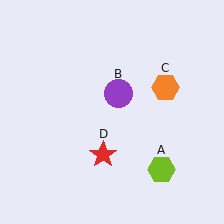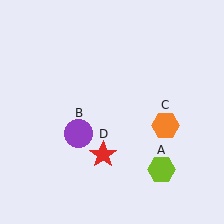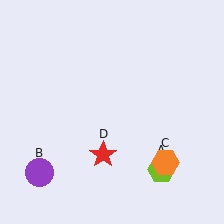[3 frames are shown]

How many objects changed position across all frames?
2 objects changed position: purple circle (object B), orange hexagon (object C).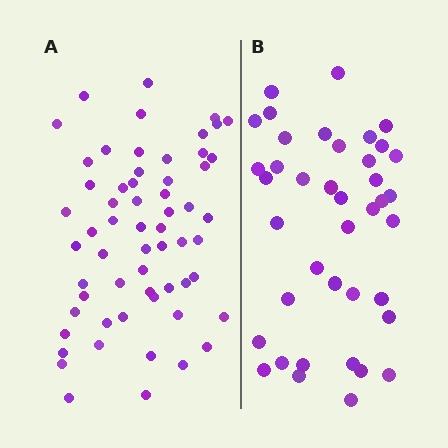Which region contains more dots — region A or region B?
Region A (the left region) has more dots.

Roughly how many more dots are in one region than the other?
Region A has approximately 20 more dots than region B.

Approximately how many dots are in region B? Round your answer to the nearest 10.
About 40 dots.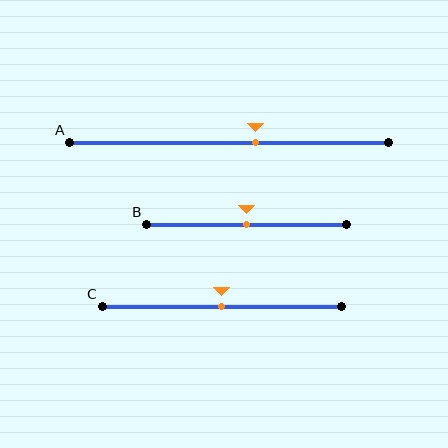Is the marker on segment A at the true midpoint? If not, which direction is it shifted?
No, the marker on segment A is shifted to the right by about 8% of the segment length.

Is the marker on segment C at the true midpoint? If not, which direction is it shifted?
Yes, the marker on segment C is at the true midpoint.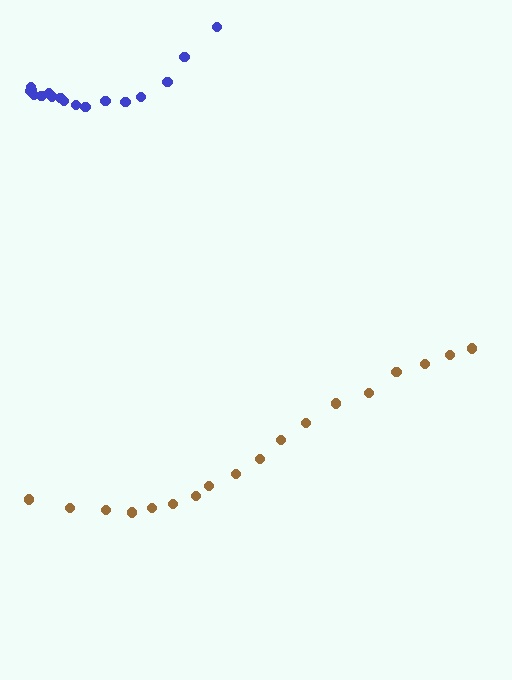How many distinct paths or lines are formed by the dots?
There are 2 distinct paths.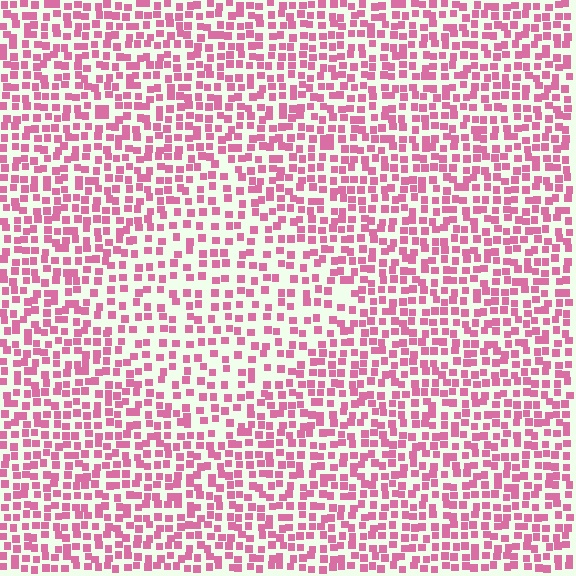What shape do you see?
I see a diamond.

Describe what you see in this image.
The image contains small pink elements arranged at two different densities. A diamond-shaped region is visible where the elements are less densely packed than the surrounding area.